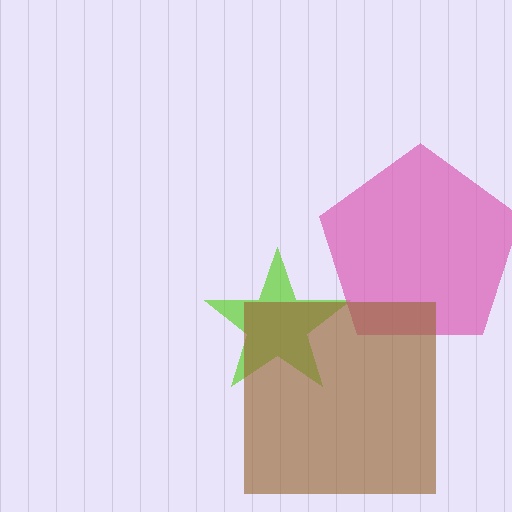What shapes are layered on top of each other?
The layered shapes are: a lime star, a pink pentagon, a brown square.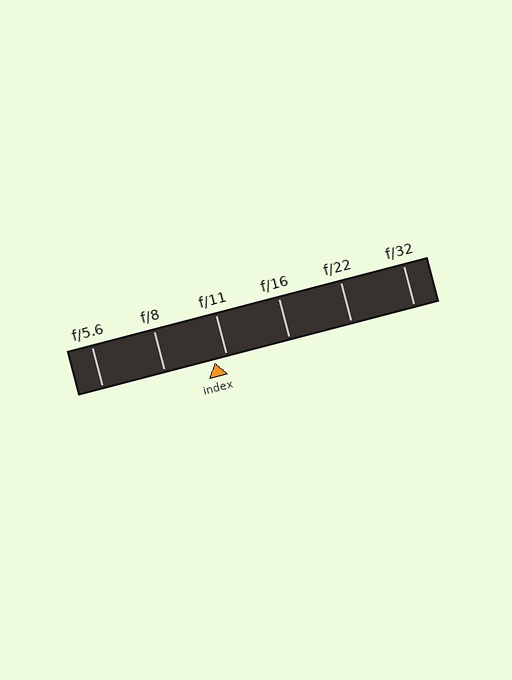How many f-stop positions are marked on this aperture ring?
There are 6 f-stop positions marked.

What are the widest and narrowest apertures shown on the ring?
The widest aperture shown is f/5.6 and the narrowest is f/32.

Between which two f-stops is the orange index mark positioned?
The index mark is between f/8 and f/11.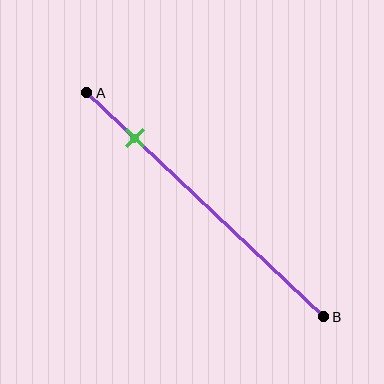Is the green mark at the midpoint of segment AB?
No, the mark is at about 20% from A, not at the 50% midpoint.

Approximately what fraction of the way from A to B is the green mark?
The green mark is approximately 20% of the way from A to B.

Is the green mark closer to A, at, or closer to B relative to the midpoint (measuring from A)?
The green mark is closer to point A than the midpoint of segment AB.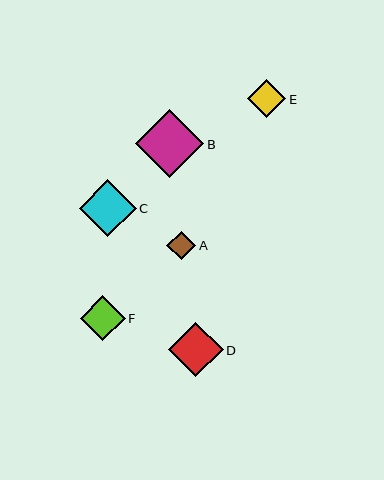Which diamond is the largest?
Diamond B is the largest with a size of approximately 68 pixels.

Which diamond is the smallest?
Diamond A is the smallest with a size of approximately 29 pixels.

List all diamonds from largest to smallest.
From largest to smallest: B, C, D, F, E, A.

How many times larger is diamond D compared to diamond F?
Diamond D is approximately 1.2 times the size of diamond F.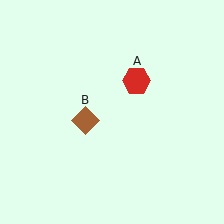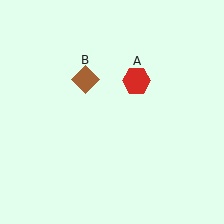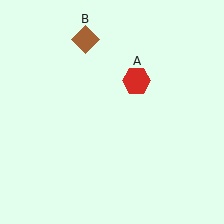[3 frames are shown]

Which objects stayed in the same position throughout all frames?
Red hexagon (object A) remained stationary.